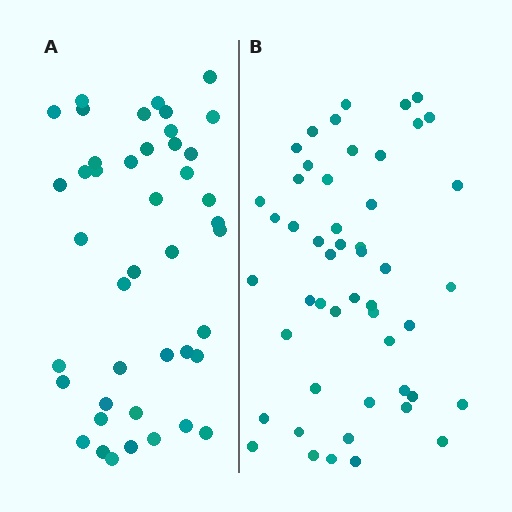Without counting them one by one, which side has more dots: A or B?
Region B (the right region) has more dots.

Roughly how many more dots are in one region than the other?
Region B has roughly 8 or so more dots than region A.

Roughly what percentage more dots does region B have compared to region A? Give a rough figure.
About 15% more.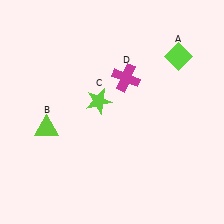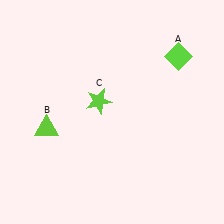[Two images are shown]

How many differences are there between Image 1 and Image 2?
There is 1 difference between the two images.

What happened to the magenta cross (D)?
The magenta cross (D) was removed in Image 2. It was in the top-right area of Image 1.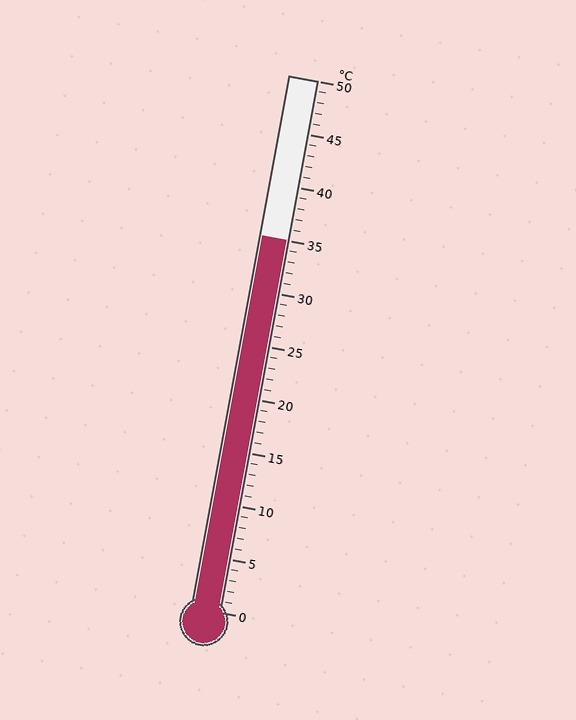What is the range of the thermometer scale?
The thermometer scale ranges from 0°C to 50°C.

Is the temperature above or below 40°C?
The temperature is below 40°C.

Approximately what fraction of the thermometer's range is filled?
The thermometer is filled to approximately 70% of its range.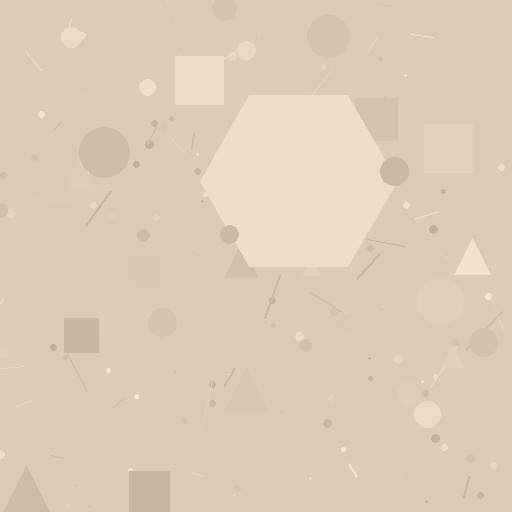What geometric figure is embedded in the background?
A hexagon is embedded in the background.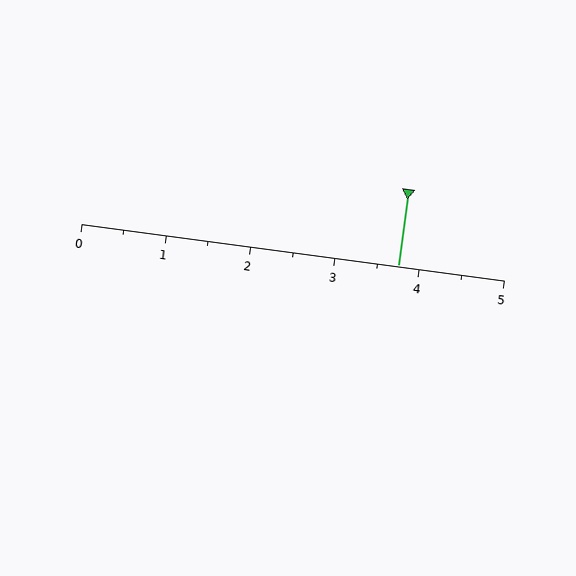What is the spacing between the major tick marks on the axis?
The major ticks are spaced 1 apart.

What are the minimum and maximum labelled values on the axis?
The axis runs from 0 to 5.